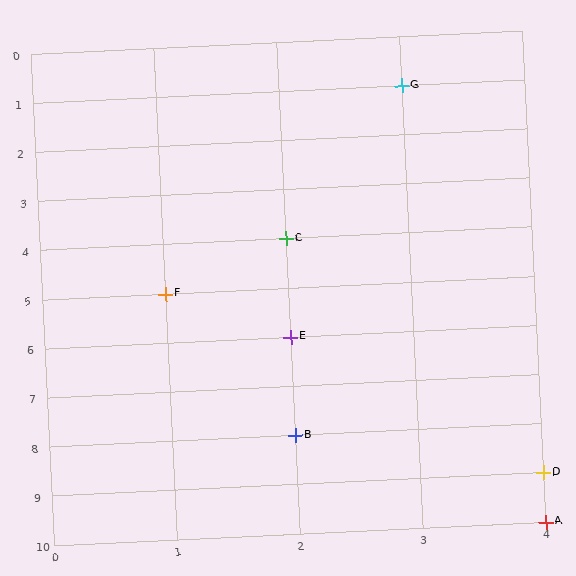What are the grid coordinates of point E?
Point E is at grid coordinates (2, 6).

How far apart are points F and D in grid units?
Points F and D are 3 columns and 4 rows apart (about 5.0 grid units diagonally).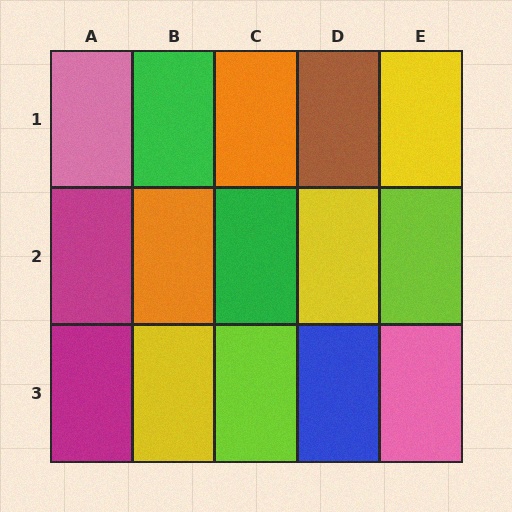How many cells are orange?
2 cells are orange.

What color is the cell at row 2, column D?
Yellow.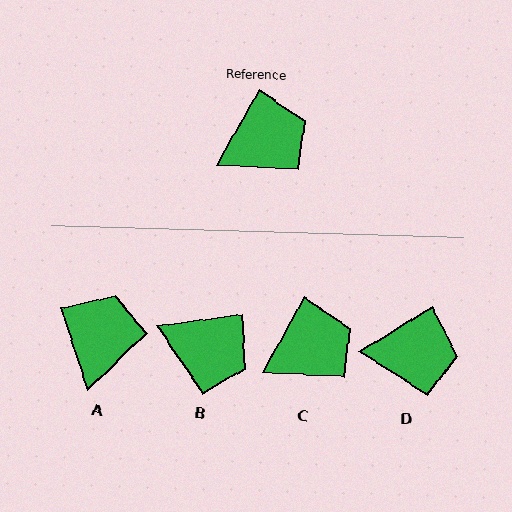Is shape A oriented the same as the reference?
No, it is off by about 47 degrees.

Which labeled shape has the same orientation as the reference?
C.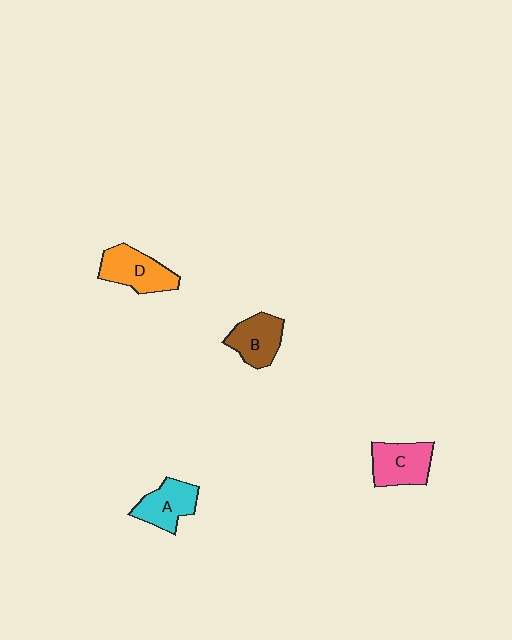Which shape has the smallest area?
Shape A (cyan).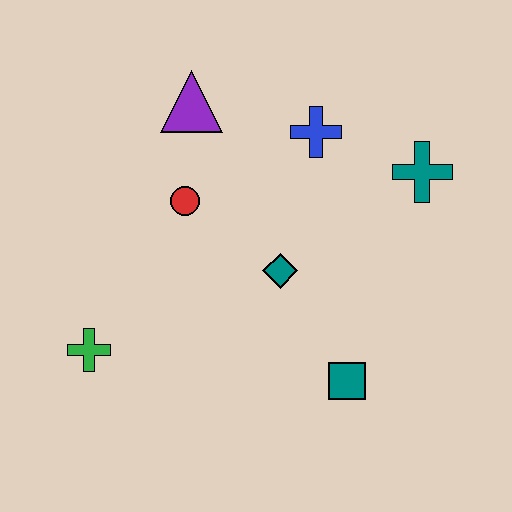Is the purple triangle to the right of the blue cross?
No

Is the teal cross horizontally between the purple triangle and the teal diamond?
No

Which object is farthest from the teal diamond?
The green cross is farthest from the teal diamond.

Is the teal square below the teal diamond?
Yes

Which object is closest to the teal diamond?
The red circle is closest to the teal diamond.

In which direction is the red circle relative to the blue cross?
The red circle is to the left of the blue cross.